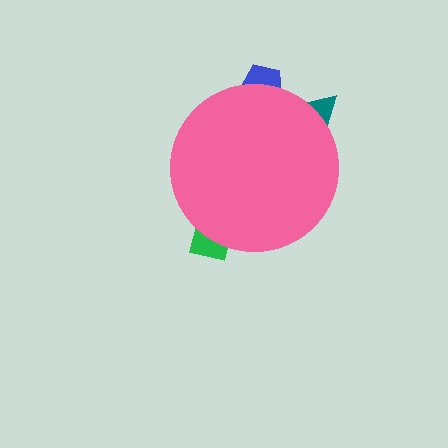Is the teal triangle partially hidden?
Yes, the teal triangle is partially hidden behind the pink circle.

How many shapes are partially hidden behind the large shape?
3 shapes are partially hidden.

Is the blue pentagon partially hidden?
Yes, the blue pentagon is partially hidden behind the pink circle.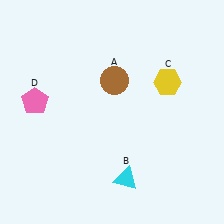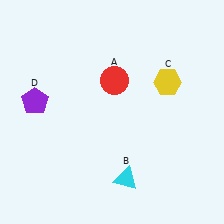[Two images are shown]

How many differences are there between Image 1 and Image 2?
There are 2 differences between the two images.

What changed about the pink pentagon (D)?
In Image 1, D is pink. In Image 2, it changed to purple.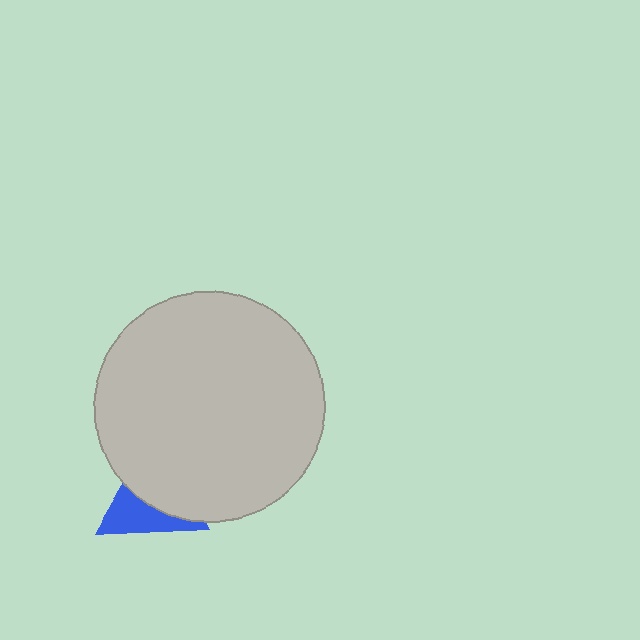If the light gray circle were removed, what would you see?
You would see the complete blue triangle.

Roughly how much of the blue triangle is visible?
About half of it is visible (roughly 45%).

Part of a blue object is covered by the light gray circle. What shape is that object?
It is a triangle.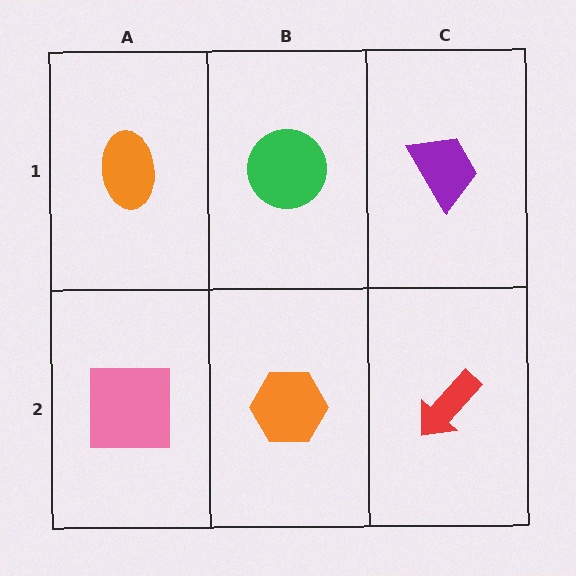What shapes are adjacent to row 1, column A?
A pink square (row 2, column A), a green circle (row 1, column B).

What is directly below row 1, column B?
An orange hexagon.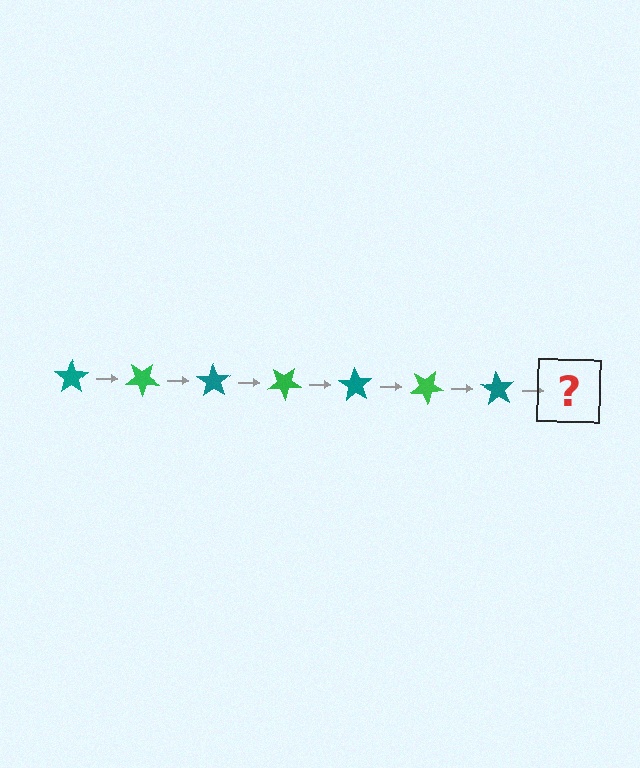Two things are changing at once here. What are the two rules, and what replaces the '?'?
The two rules are that it rotates 35 degrees each step and the color cycles through teal and green. The '?' should be a green star, rotated 245 degrees from the start.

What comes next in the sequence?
The next element should be a green star, rotated 245 degrees from the start.